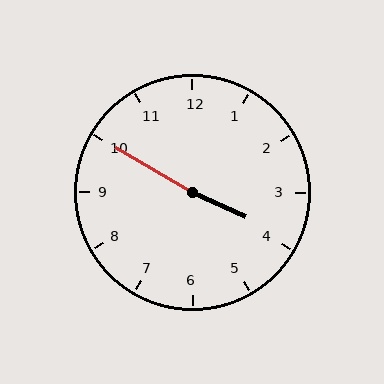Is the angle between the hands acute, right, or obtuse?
It is obtuse.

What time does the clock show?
3:50.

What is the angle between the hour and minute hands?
Approximately 175 degrees.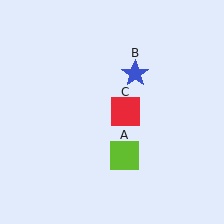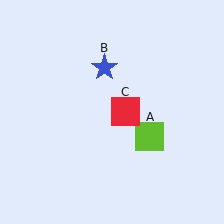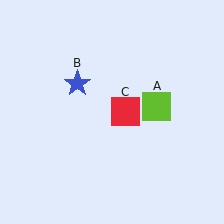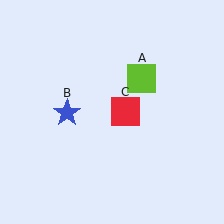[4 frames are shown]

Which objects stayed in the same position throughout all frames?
Red square (object C) remained stationary.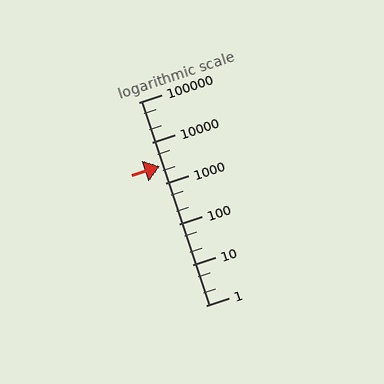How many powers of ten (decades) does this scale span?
The scale spans 5 decades, from 1 to 100000.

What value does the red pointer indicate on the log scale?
The pointer indicates approximately 2600.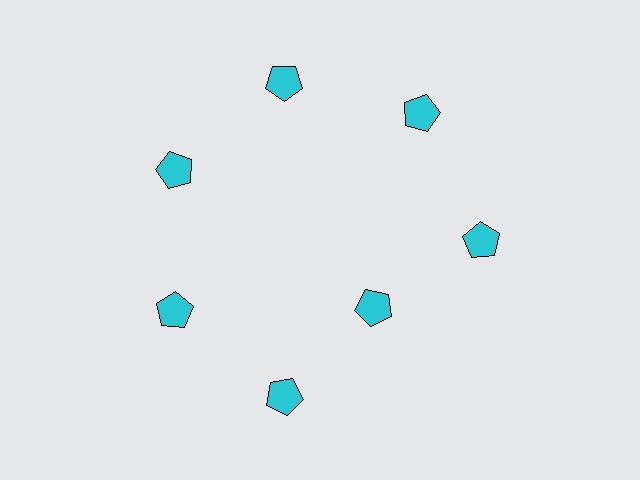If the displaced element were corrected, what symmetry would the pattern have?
It would have 7-fold rotational symmetry — the pattern would map onto itself every 51 degrees.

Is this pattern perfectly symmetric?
No. The 7 cyan pentagons are arranged in a ring, but one element near the 5 o'clock position is pulled inward toward the center, breaking the 7-fold rotational symmetry.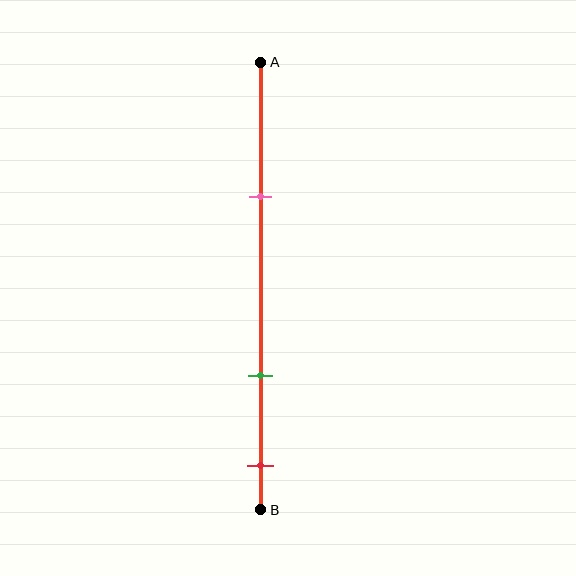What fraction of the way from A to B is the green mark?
The green mark is approximately 70% (0.7) of the way from A to B.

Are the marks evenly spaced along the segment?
No, the marks are not evenly spaced.